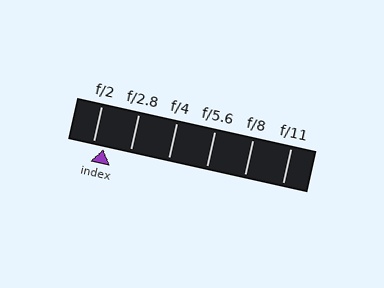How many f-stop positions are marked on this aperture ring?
There are 6 f-stop positions marked.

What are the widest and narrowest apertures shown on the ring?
The widest aperture shown is f/2 and the narrowest is f/11.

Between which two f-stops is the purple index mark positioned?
The index mark is between f/2 and f/2.8.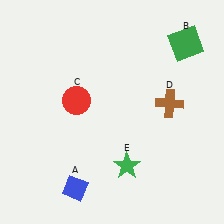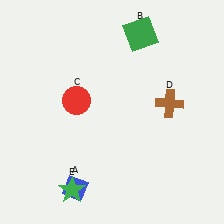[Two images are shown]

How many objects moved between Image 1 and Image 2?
2 objects moved between the two images.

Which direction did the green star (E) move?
The green star (E) moved left.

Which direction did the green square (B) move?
The green square (B) moved left.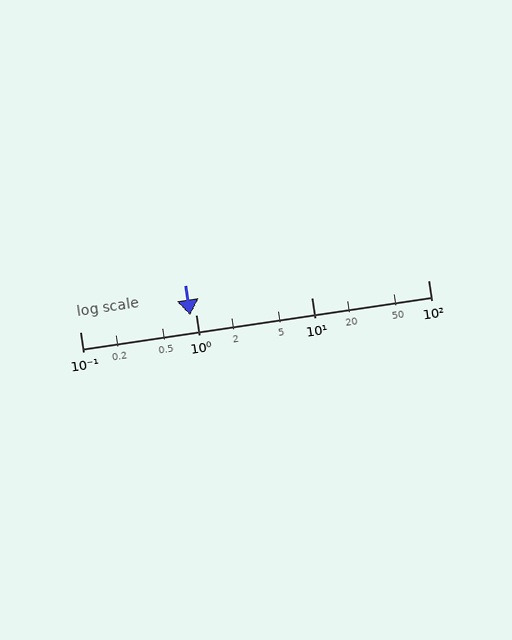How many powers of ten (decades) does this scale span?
The scale spans 3 decades, from 0.1 to 100.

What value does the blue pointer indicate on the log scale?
The pointer indicates approximately 0.89.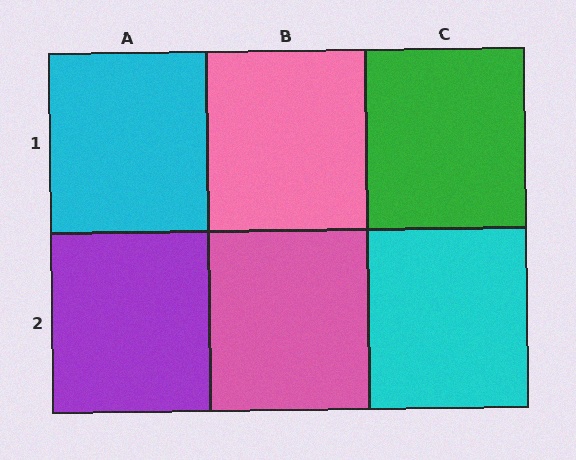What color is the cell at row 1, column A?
Cyan.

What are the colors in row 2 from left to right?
Purple, pink, cyan.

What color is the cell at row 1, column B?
Pink.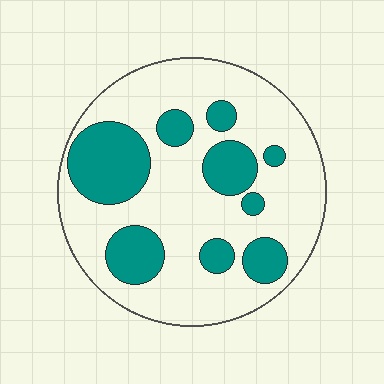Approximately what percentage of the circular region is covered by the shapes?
Approximately 30%.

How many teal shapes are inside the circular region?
9.